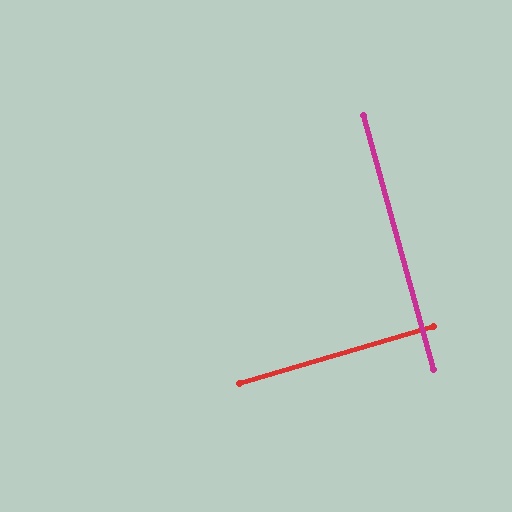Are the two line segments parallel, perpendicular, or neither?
Perpendicular — they meet at approximately 89°.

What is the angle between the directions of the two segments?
Approximately 89 degrees.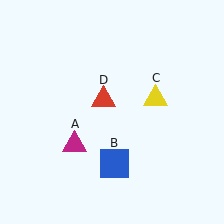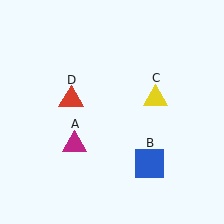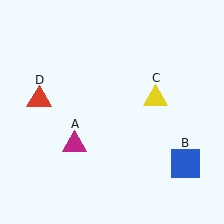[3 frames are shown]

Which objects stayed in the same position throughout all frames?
Magenta triangle (object A) and yellow triangle (object C) remained stationary.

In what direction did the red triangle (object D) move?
The red triangle (object D) moved left.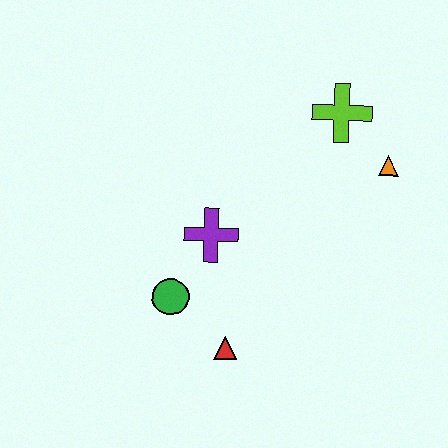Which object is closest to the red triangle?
The green circle is closest to the red triangle.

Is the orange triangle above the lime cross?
No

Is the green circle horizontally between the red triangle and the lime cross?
No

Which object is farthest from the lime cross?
The red triangle is farthest from the lime cross.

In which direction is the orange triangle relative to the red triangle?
The orange triangle is above the red triangle.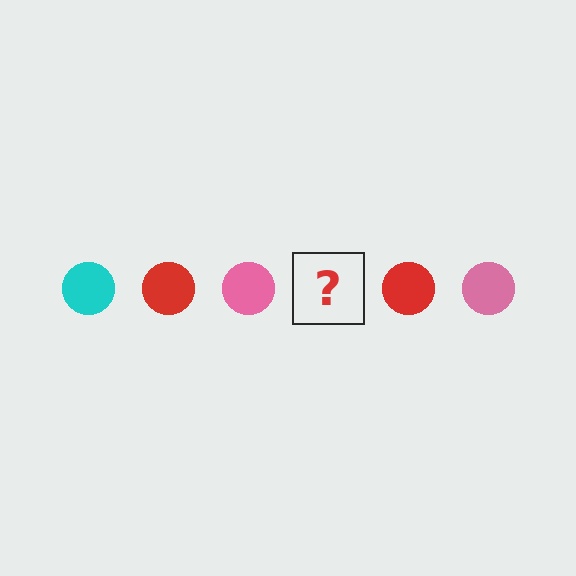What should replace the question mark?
The question mark should be replaced with a cyan circle.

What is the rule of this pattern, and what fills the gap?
The rule is that the pattern cycles through cyan, red, pink circles. The gap should be filled with a cyan circle.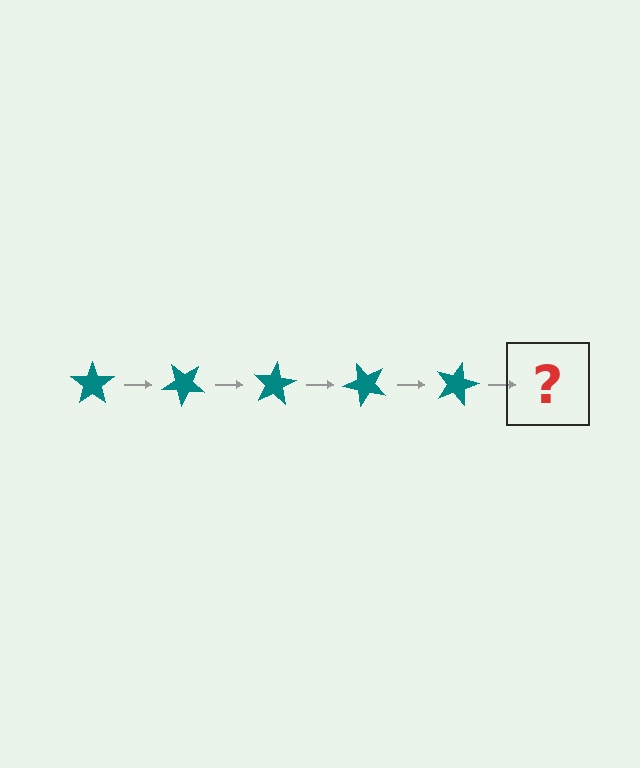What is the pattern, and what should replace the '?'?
The pattern is that the star rotates 40 degrees each step. The '?' should be a teal star rotated 200 degrees.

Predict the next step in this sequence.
The next step is a teal star rotated 200 degrees.